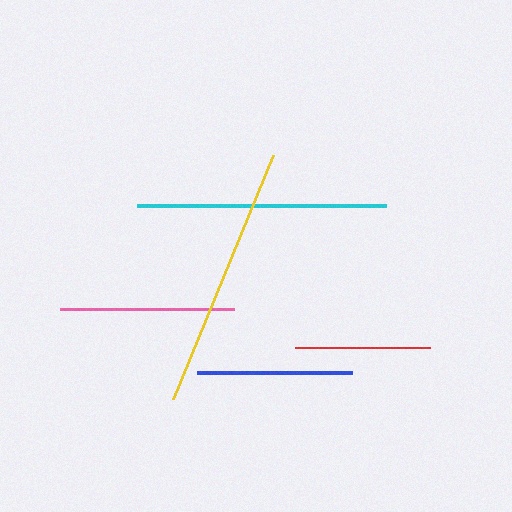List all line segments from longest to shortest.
From longest to shortest: yellow, cyan, pink, blue, red.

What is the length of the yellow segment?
The yellow segment is approximately 263 pixels long.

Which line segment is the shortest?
The red line is the shortest at approximately 135 pixels.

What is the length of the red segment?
The red segment is approximately 135 pixels long.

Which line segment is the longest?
The yellow line is the longest at approximately 263 pixels.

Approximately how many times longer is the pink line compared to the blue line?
The pink line is approximately 1.1 times the length of the blue line.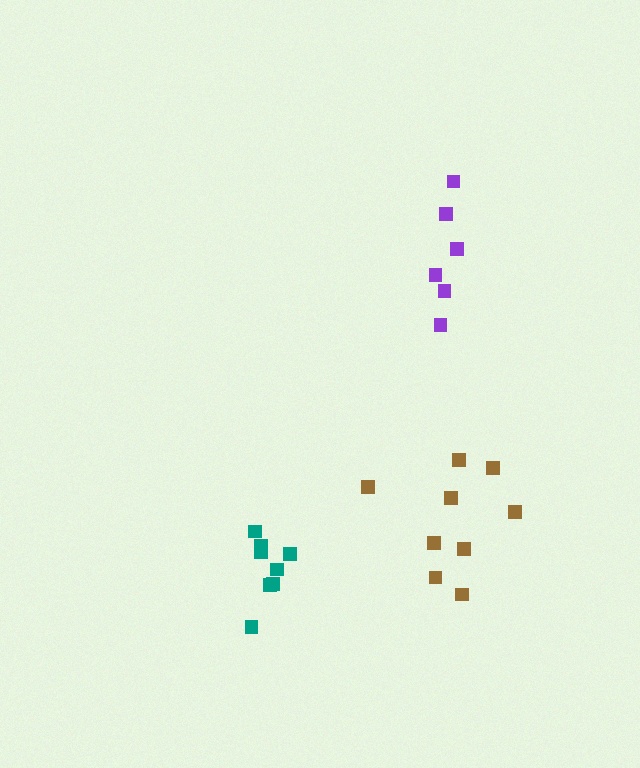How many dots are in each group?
Group 1: 8 dots, Group 2: 6 dots, Group 3: 9 dots (23 total).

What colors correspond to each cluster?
The clusters are colored: teal, purple, brown.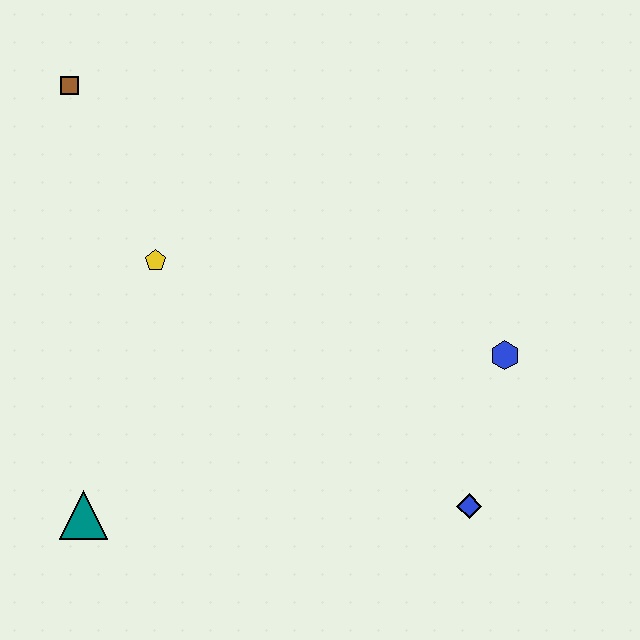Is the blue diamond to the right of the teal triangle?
Yes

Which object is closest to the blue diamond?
The blue hexagon is closest to the blue diamond.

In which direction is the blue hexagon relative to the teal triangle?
The blue hexagon is to the right of the teal triangle.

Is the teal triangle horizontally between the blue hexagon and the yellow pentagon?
No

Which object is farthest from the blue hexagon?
The brown square is farthest from the blue hexagon.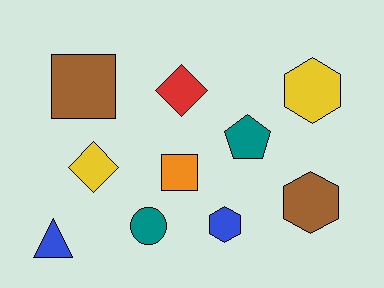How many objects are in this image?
There are 10 objects.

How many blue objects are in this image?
There are 2 blue objects.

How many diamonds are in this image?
There are 2 diamonds.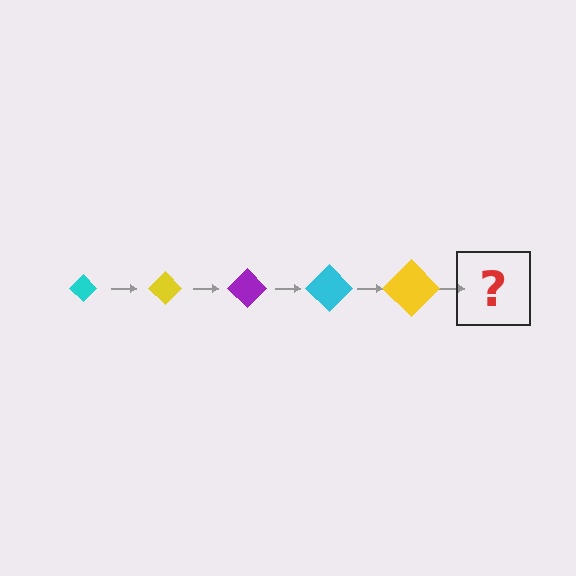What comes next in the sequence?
The next element should be a purple diamond, larger than the previous one.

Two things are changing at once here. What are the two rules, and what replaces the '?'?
The two rules are that the diamond grows larger each step and the color cycles through cyan, yellow, and purple. The '?' should be a purple diamond, larger than the previous one.